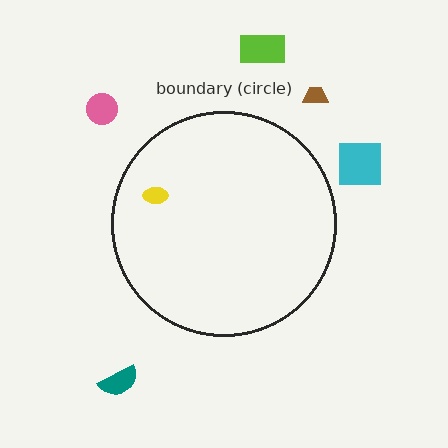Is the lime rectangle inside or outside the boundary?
Outside.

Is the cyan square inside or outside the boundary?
Outside.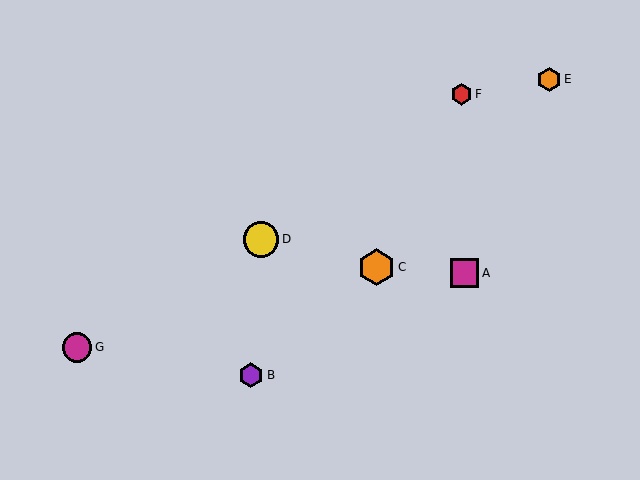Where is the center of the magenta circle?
The center of the magenta circle is at (77, 347).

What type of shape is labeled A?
Shape A is a magenta square.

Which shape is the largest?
The orange hexagon (labeled C) is the largest.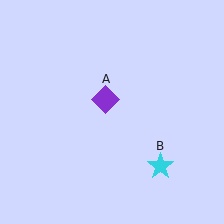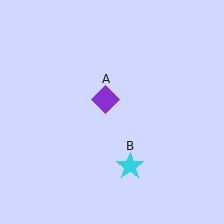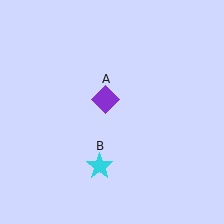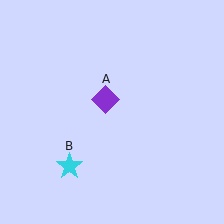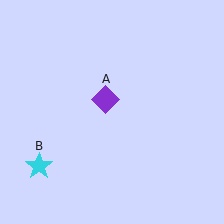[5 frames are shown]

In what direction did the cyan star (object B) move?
The cyan star (object B) moved left.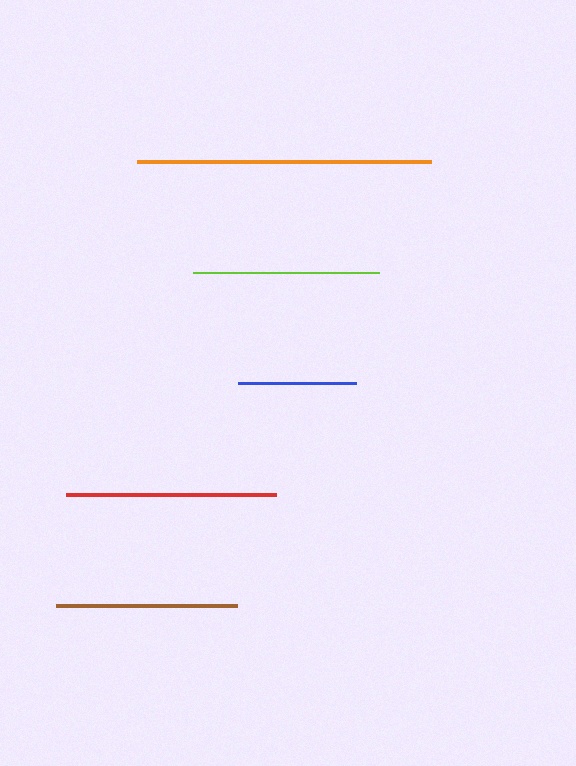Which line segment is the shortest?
The blue line is the shortest at approximately 117 pixels.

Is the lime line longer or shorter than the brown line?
The lime line is longer than the brown line.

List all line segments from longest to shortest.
From longest to shortest: orange, red, lime, brown, blue.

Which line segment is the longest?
The orange line is the longest at approximately 293 pixels.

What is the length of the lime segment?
The lime segment is approximately 186 pixels long.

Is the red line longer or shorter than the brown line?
The red line is longer than the brown line.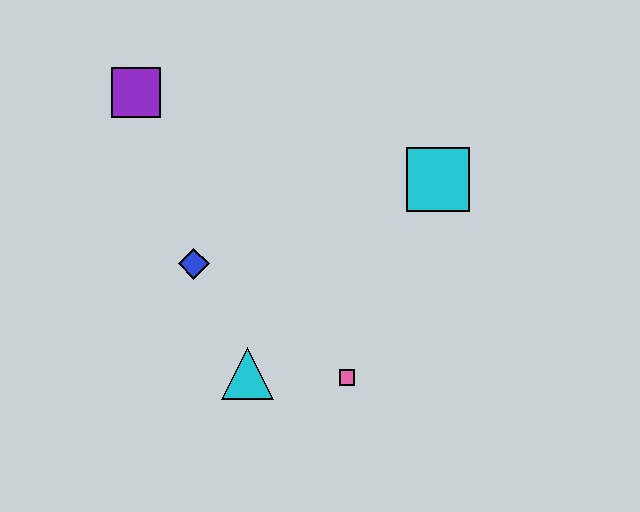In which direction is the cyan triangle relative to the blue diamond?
The cyan triangle is below the blue diamond.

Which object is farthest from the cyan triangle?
The purple square is farthest from the cyan triangle.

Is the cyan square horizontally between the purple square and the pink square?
No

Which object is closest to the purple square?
The blue diamond is closest to the purple square.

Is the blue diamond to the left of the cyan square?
Yes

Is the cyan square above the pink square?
Yes